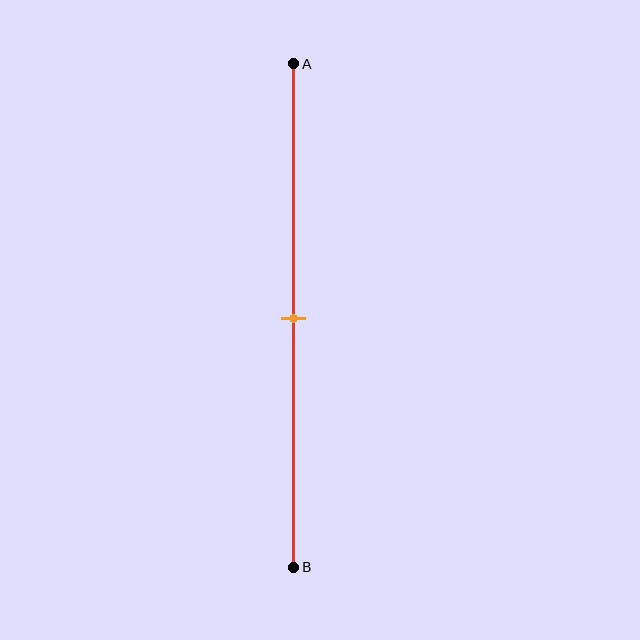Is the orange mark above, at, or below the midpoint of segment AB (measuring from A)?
The orange mark is approximately at the midpoint of segment AB.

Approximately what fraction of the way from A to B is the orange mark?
The orange mark is approximately 50% of the way from A to B.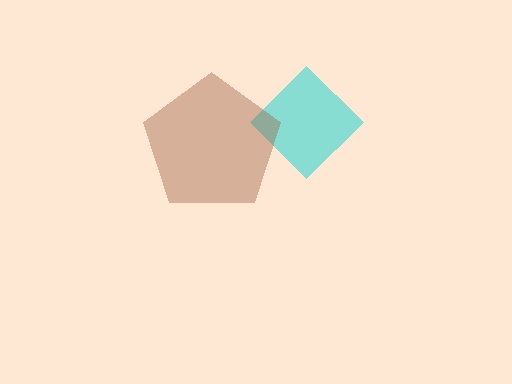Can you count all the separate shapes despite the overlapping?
Yes, there are 2 separate shapes.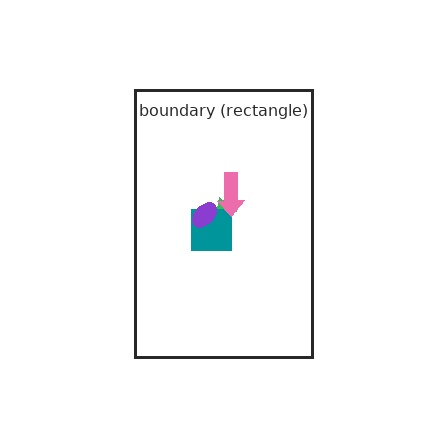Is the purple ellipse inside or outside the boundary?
Inside.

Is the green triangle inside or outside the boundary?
Inside.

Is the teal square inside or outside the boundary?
Inside.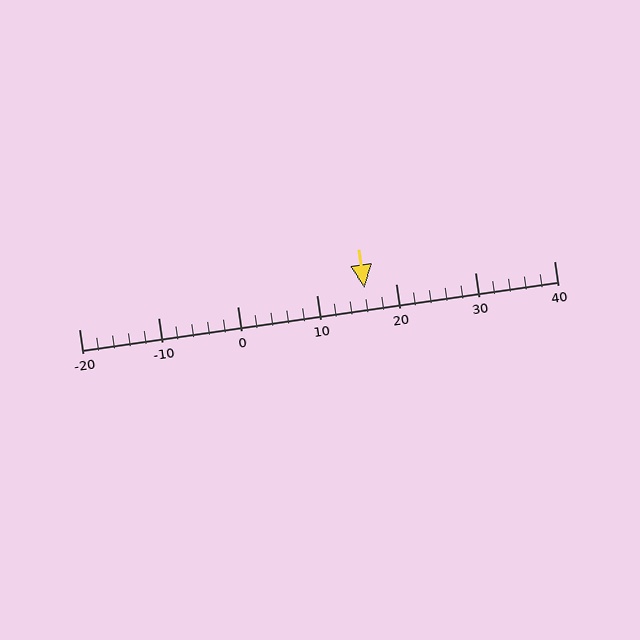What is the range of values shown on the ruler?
The ruler shows values from -20 to 40.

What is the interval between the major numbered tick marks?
The major tick marks are spaced 10 units apart.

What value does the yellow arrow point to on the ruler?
The yellow arrow points to approximately 16.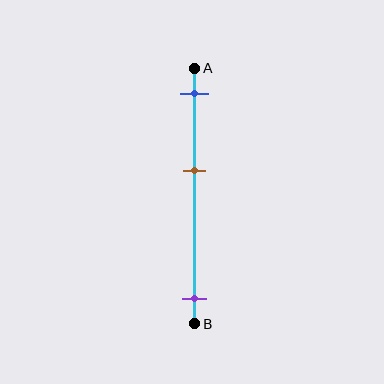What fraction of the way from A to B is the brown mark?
The brown mark is approximately 40% (0.4) of the way from A to B.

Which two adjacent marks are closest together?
The blue and brown marks are the closest adjacent pair.